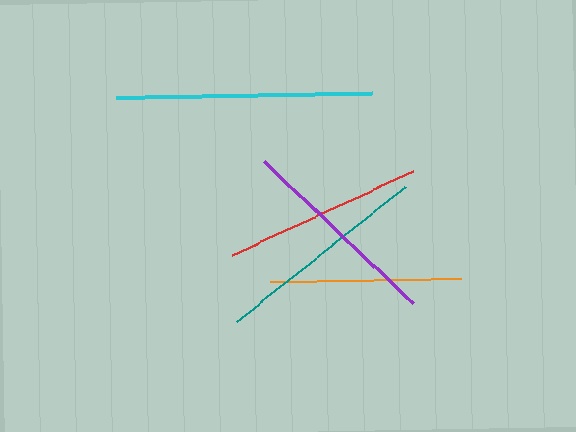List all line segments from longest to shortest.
From longest to shortest: cyan, teal, purple, red, orange.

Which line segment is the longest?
The cyan line is the longest at approximately 256 pixels.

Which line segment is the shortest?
The orange line is the shortest at approximately 191 pixels.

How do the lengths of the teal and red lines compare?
The teal and red lines are approximately the same length.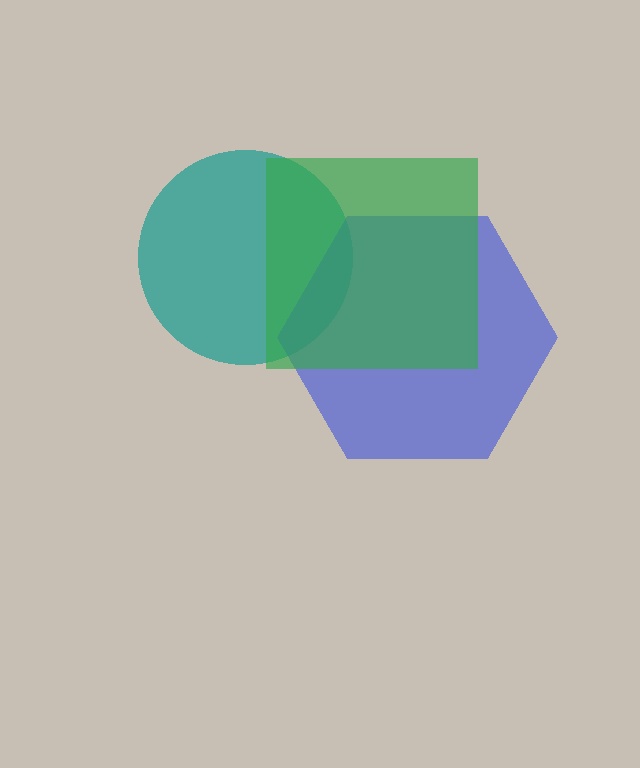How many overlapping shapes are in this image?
There are 3 overlapping shapes in the image.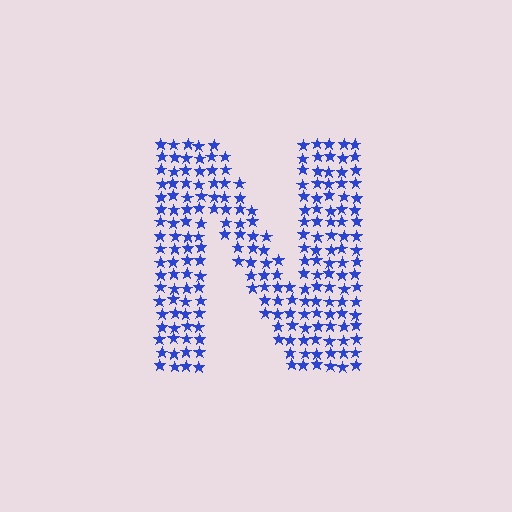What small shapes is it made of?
It is made of small stars.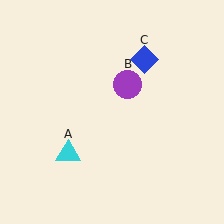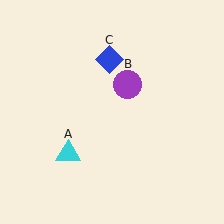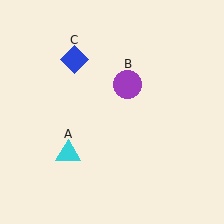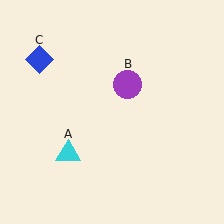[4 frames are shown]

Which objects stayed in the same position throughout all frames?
Cyan triangle (object A) and purple circle (object B) remained stationary.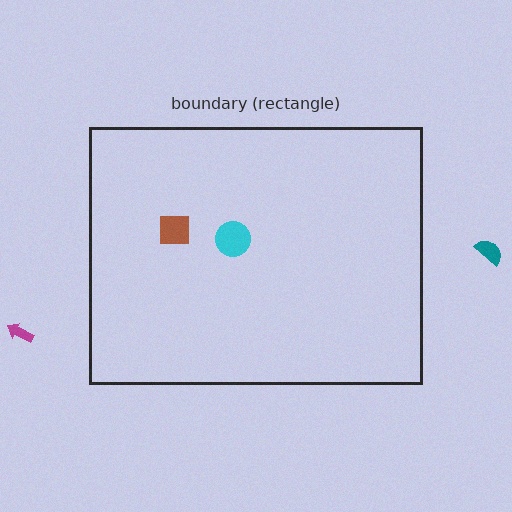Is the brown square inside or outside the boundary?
Inside.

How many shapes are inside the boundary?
2 inside, 2 outside.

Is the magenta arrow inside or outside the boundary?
Outside.